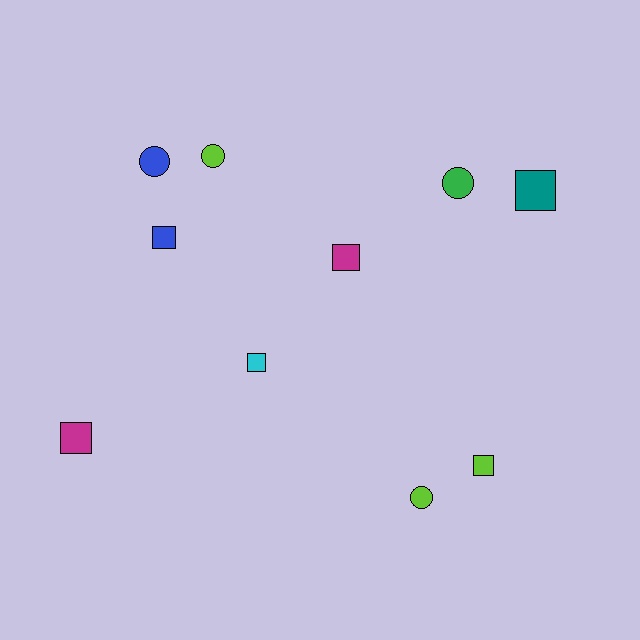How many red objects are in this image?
There are no red objects.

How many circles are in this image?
There are 4 circles.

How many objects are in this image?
There are 10 objects.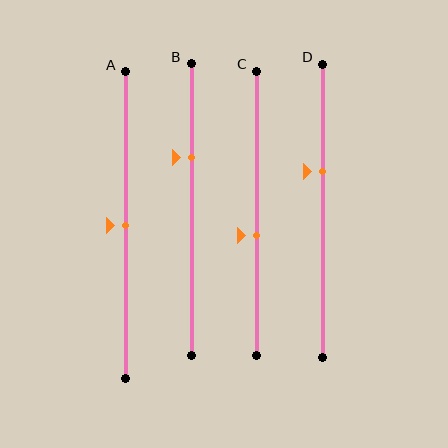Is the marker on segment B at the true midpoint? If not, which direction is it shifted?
No, the marker on segment B is shifted upward by about 18% of the segment length.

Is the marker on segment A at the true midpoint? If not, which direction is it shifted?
Yes, the marker on segment A is at the true midpoint.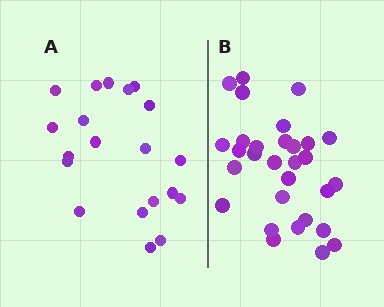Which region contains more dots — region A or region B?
Region B (the right region) has more dots.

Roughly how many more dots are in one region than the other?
Region B has roughly 10 or so more dots than region A.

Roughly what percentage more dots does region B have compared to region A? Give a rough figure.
About 50% more.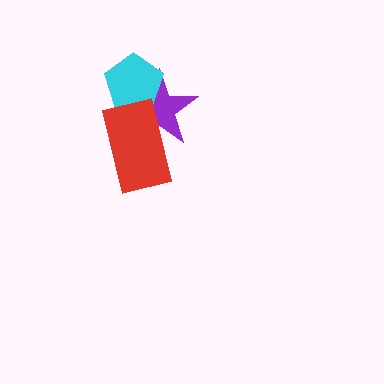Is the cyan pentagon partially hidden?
Yes, it is partially covered by another shape.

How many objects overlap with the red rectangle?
2 objects overlap with the red rectangle.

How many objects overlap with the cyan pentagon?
2 objects overlap with the cyan pentagon.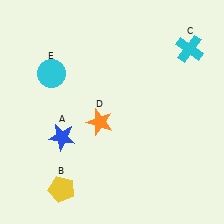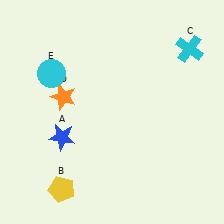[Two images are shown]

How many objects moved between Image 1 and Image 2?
1 object moved between the two images.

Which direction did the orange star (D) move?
The orange star (D) moved left.